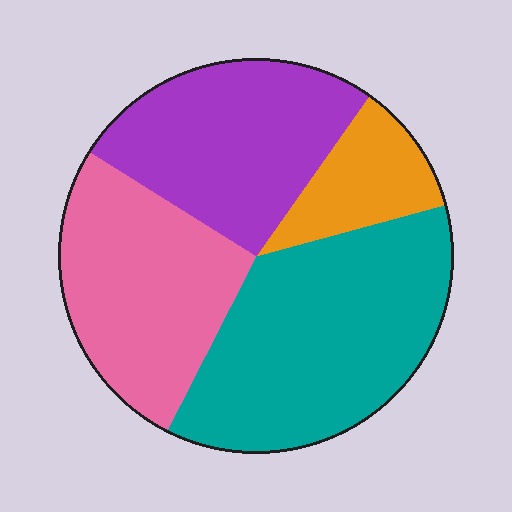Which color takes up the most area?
Teal, at roughly 35%.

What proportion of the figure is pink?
Pink covers 26% of the figure.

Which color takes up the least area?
Orange, at roughly 10%.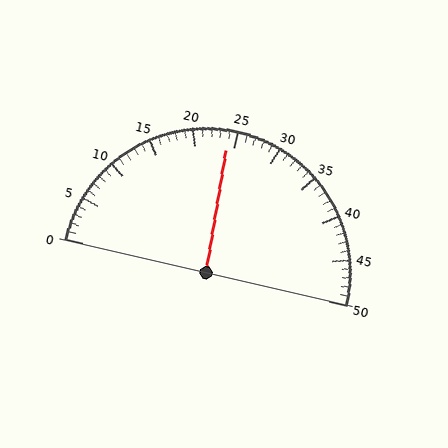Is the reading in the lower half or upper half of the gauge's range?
The reading is in the lower half of the range (0 to 50).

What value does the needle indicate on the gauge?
The needle indicates approximately 24.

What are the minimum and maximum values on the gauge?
The gauge ranges from 0 to 50.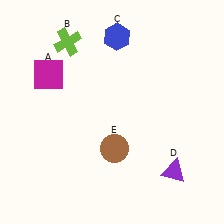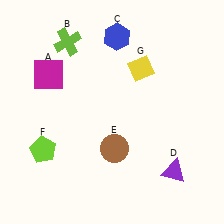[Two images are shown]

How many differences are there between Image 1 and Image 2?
There are 2 differences between the two images.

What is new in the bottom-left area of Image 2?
A lime pentagon (F) was added in the bottom-left area of Image 2.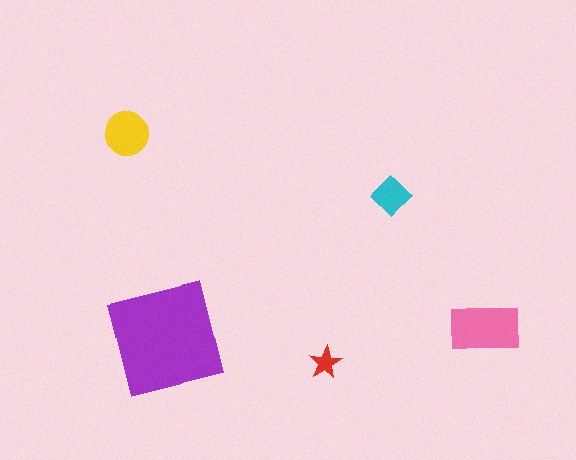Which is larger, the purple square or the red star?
The purple square.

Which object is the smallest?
The red star.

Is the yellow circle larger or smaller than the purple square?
Smaller.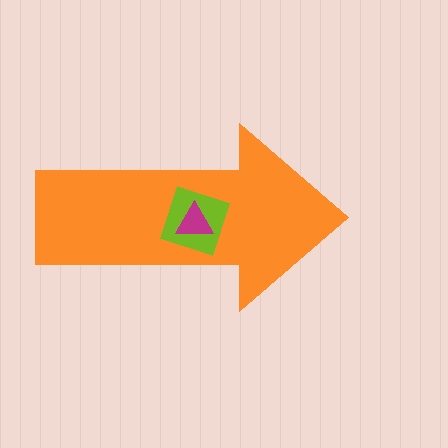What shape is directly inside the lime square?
The magenta triangle.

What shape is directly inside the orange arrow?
The lime square.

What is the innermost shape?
The magenta triangle.